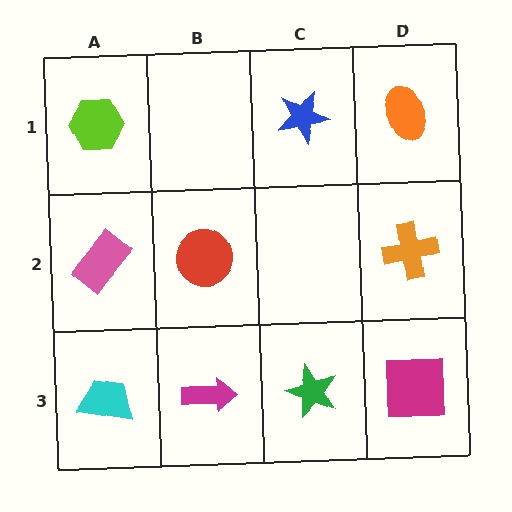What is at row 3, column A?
A cyan trapezoid.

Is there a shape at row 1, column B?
No, that cell is empty.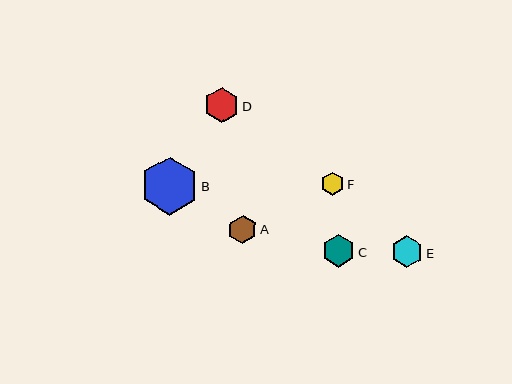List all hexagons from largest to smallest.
From largest to smallest: B, D, C, E, A, F.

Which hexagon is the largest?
Hexagon B is the largest with a size of approximately 58 pixels.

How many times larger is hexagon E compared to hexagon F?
Hexagon E is approximately 1.3 times the size of hexagon F.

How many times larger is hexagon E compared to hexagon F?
Hexagon E is approximately 1.3 times the size of hexagon F.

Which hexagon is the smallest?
Hexagon F is the smallest with a size of approximately 24 pixels.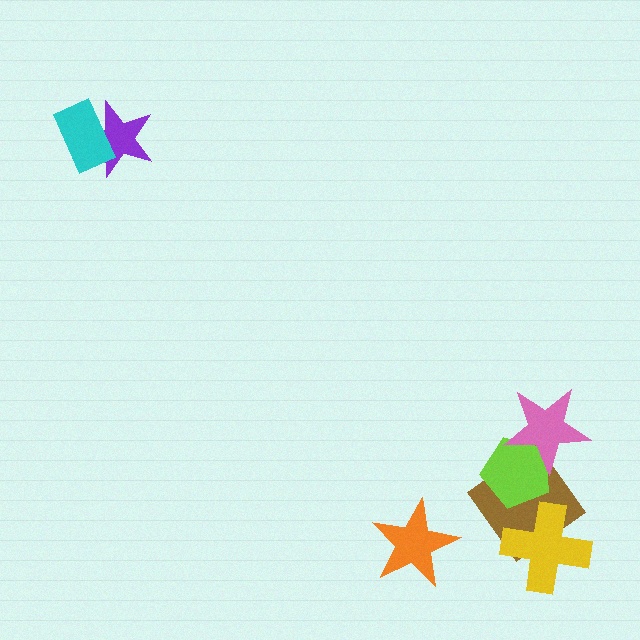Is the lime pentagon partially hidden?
Yes, it is partially covered by another shape.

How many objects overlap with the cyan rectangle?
1 object overlaps with the cyan rectangle.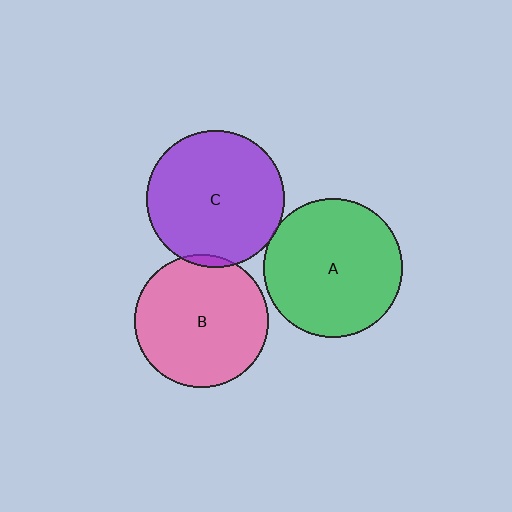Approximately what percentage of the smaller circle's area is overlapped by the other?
Approximately 5%.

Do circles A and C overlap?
Yes.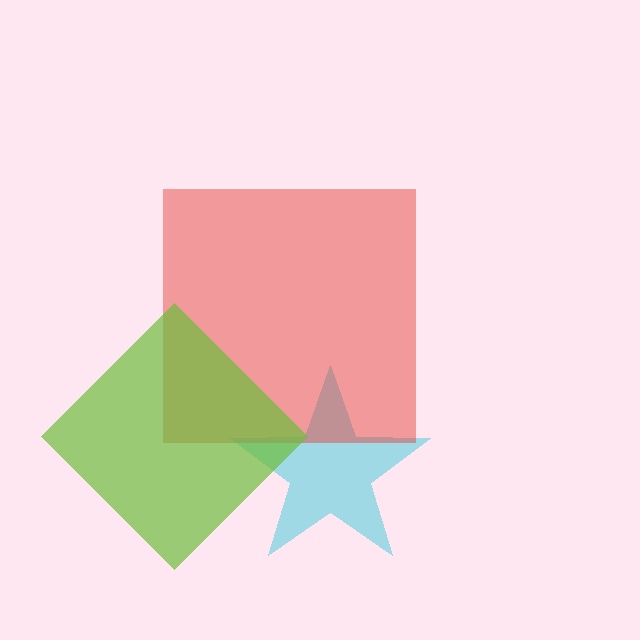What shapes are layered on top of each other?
The layered shapes are: a cyan star, a red square, a lime diamond.